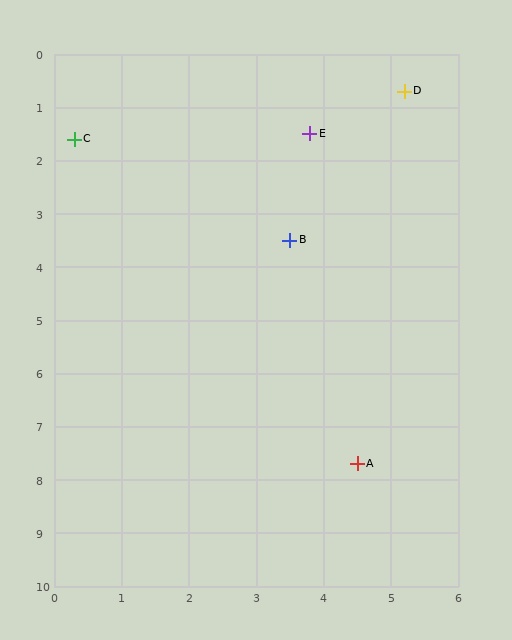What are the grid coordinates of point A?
Point A is at approximately (4.5, 7.7).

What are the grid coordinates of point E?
Point E is at approximately (3.8, 1.5).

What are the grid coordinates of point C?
Point C is at approximately (0.3, 1.6).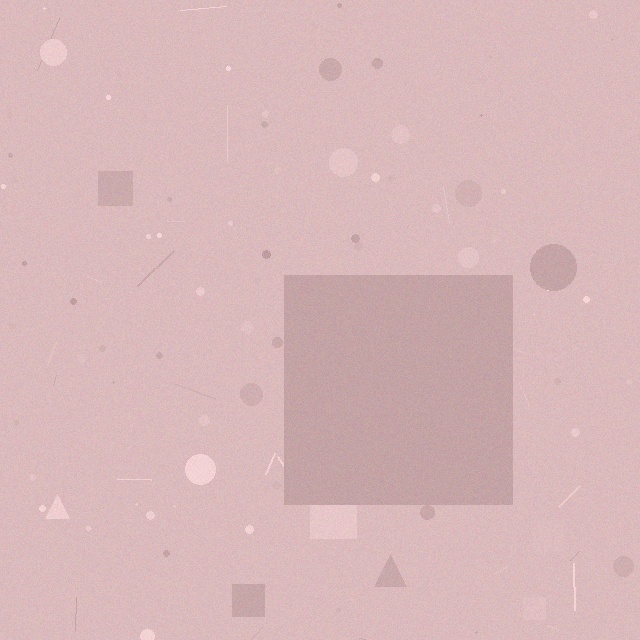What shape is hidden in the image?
A square is hidden in the image.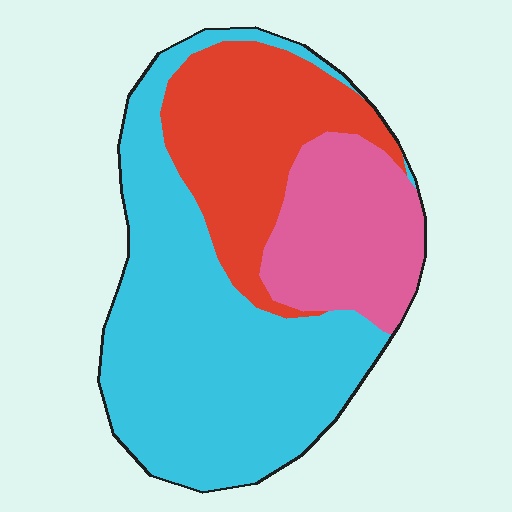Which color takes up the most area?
Cyan, at roughly 55%.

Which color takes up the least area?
Pink, at roughly 20%.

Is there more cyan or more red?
Cyan.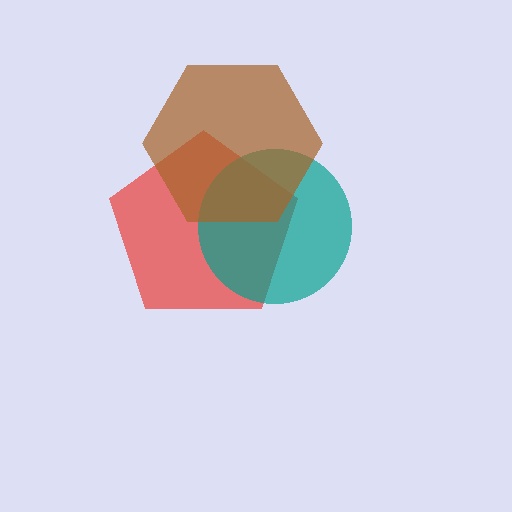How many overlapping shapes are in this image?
There are 3 overlapping shapes in the image.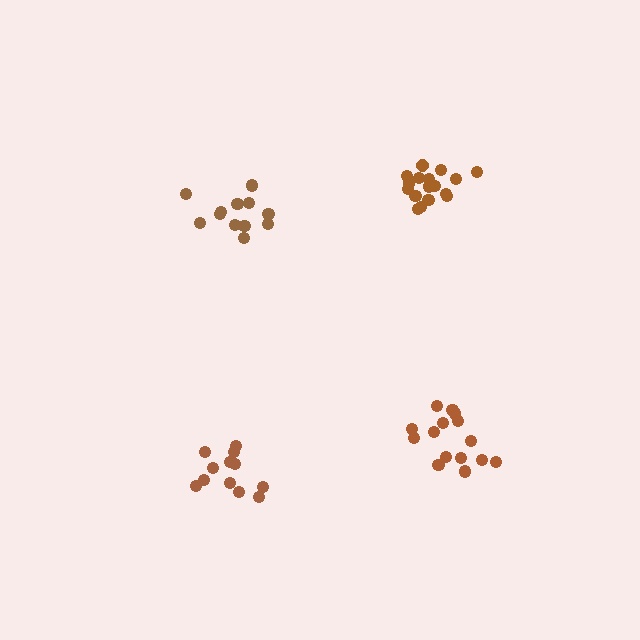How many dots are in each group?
Group 1: 12 dots, Group 2: 15 dots, Group 3: 17 dots, Group 4: 12 dots (56 total).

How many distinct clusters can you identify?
There are 4 distinct clusters.